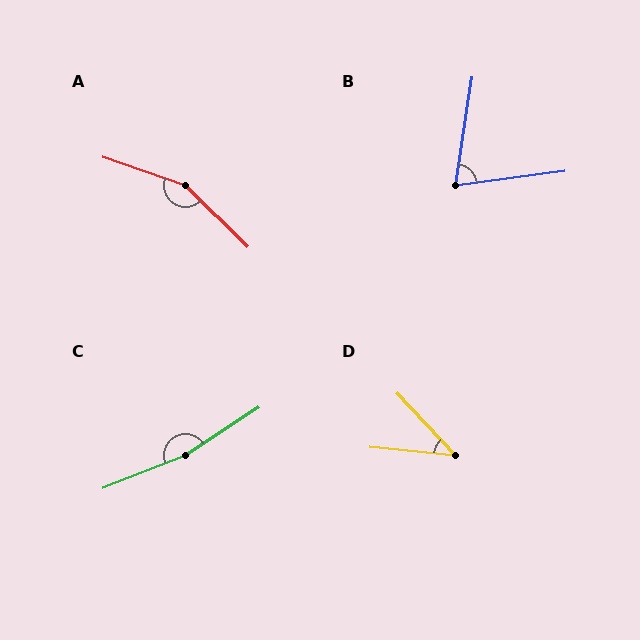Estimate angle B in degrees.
Approximately 74 degrees.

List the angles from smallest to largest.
D (41°), B (74°), A (155°), C (168°).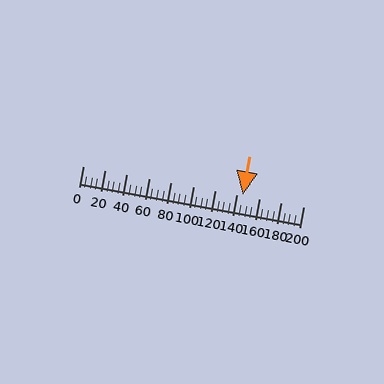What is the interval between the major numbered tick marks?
The major tick marks are spaced 20 units apart.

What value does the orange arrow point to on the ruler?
The orange arrow points to approximately 145.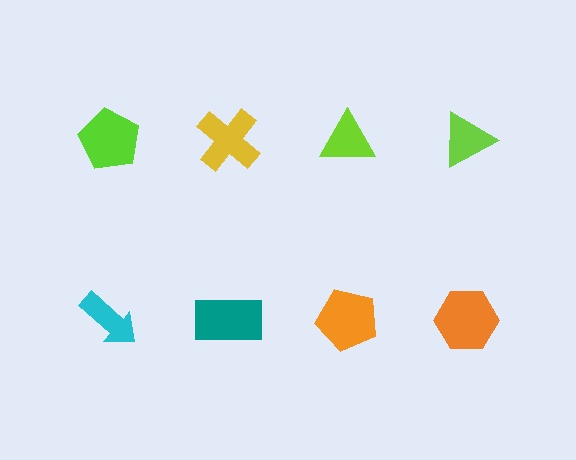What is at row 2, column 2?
A teal rectangle.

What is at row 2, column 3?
An orange pentagon.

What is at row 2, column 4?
An orange hexagon.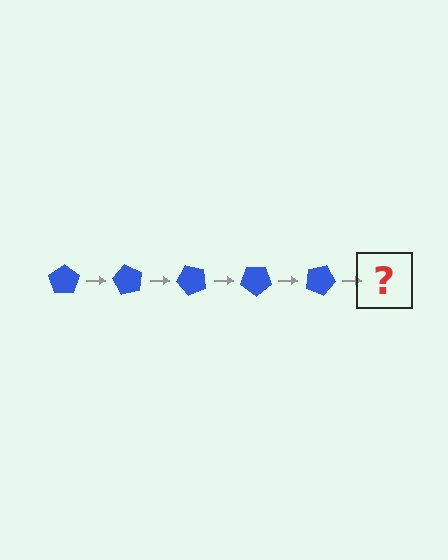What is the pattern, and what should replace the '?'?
The pattern is that the pentagon rotates 60 degrees each step. The '?' should be a blue pentagon rotated 300 degrees.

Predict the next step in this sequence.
The next step is a blue pentagon rotated 300 degrees.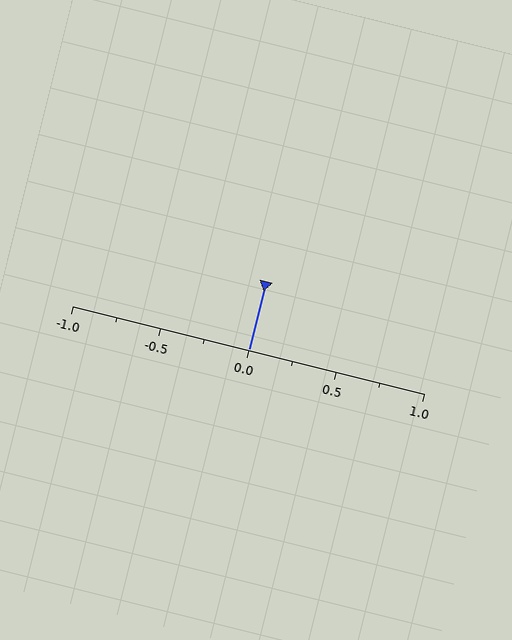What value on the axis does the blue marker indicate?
The marker indicates approximately 0.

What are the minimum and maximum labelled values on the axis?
The axis runs from -1.0 to 1.0.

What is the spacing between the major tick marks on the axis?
The major ticks are spaced 0.5 apart.